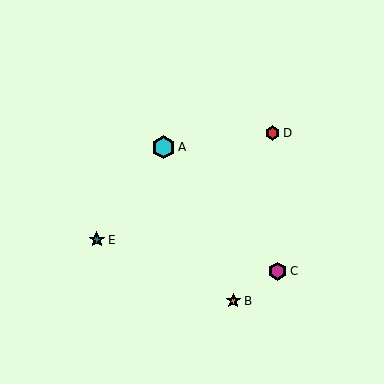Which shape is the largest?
The cyan hexagon (labeled A) is the largest.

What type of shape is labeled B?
Shape B is an orange star.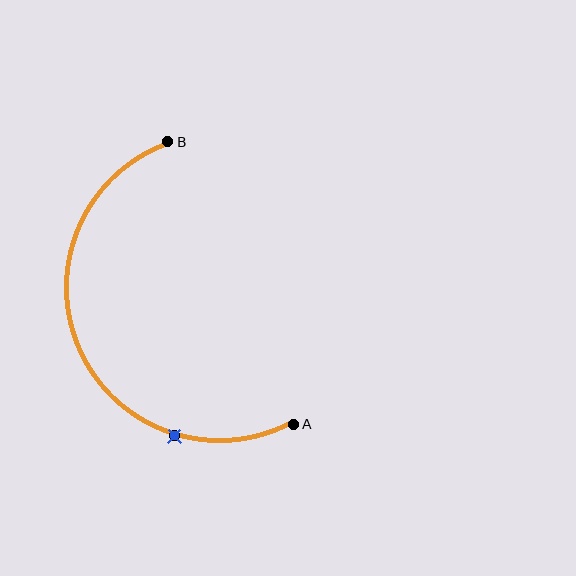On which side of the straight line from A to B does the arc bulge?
The arc bulges to the left of the straight line connecting A and B.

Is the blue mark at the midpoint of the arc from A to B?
No. The blue mark lies on the arc but is closer to endpoint A. The arc midpoint would be at the point on the curve equidistant along the arc from both A and B.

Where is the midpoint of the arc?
The arc midpoint is the point on the curve farthest from the straight line joining A and B. It sits to the left of that line.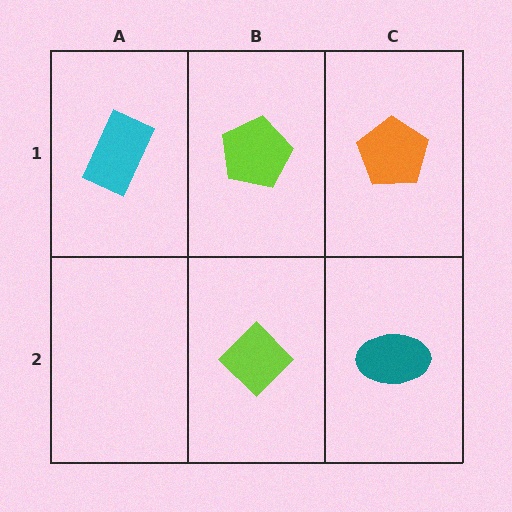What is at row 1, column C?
An orange pentagon.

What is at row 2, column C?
A teal ellipse.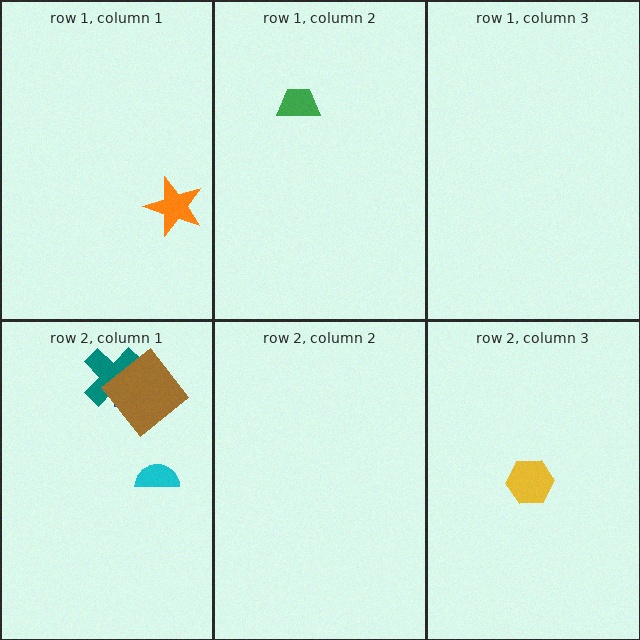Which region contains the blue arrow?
The row 2, column 1 region.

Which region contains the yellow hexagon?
The row 2, column 3 region.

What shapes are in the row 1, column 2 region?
The green trapezoid.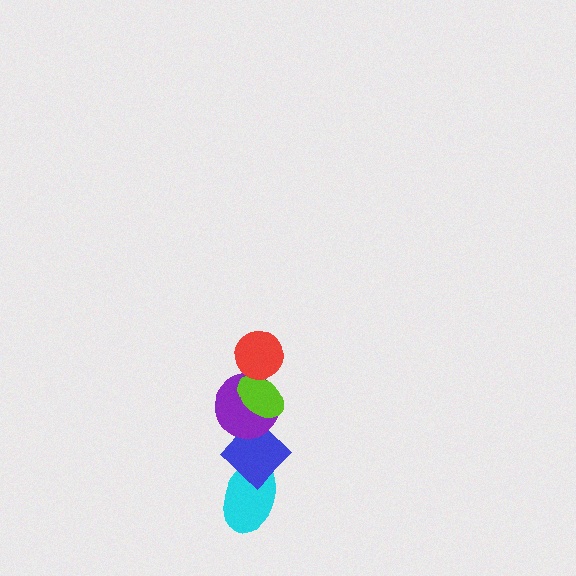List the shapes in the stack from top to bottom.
From top to bottom: the red circle, the lime ellipse, the purple circle, the blue diamond, the cyan ellipse.